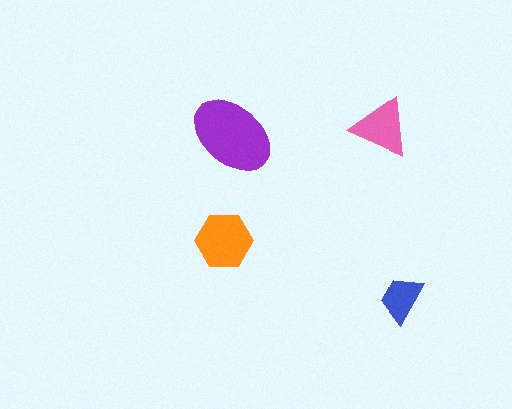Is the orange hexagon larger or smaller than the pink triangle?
Larger.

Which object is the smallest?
The blue trapezoid.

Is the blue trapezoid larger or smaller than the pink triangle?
Smaller.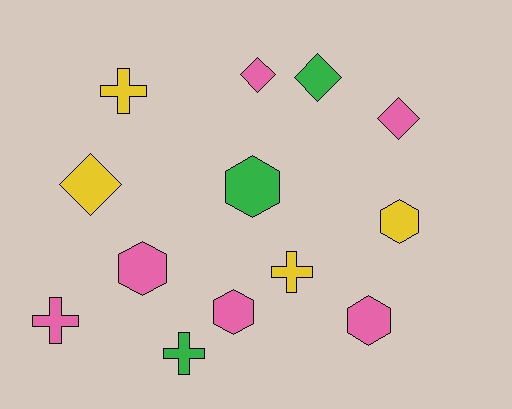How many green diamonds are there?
There is 1 green diamond.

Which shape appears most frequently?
Hexagon, with 5 objects.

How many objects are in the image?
There are 13 objects.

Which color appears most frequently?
Pink, with 6 objects.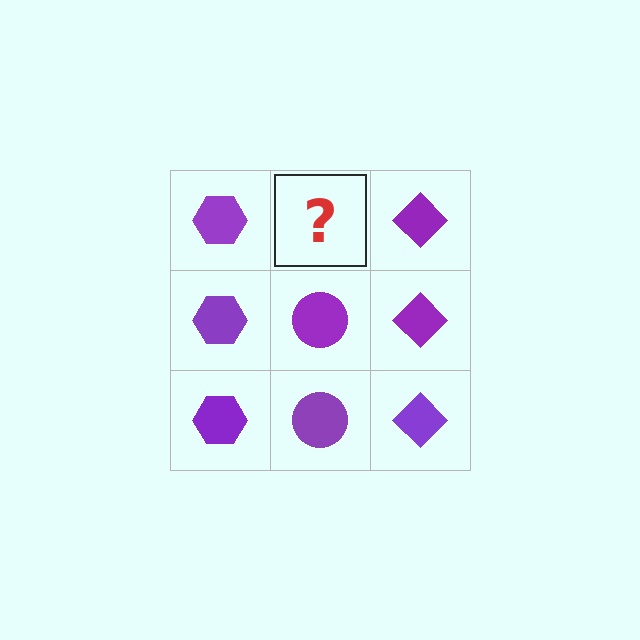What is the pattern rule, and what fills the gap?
The rule is that each column has a consistent shape. The gap should be filled with a purple circle.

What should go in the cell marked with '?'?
The missing cell should contain a purple circle.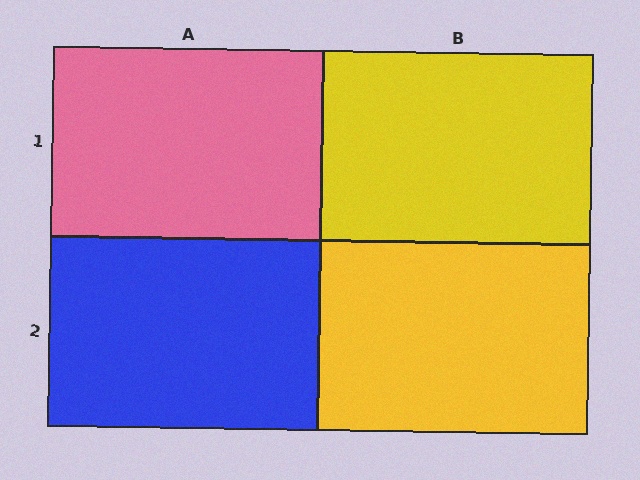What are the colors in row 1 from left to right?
Pink, yellow.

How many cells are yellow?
2 cells are yellow.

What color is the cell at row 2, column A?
Blue.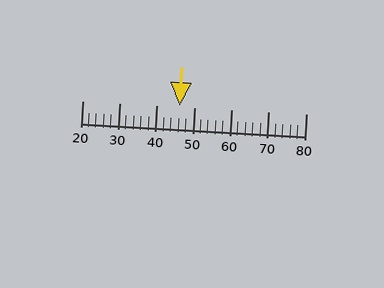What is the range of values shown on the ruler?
The ruler shows values from 20 to 80.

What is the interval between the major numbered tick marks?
The major tick marks are spaced 10 units apart.